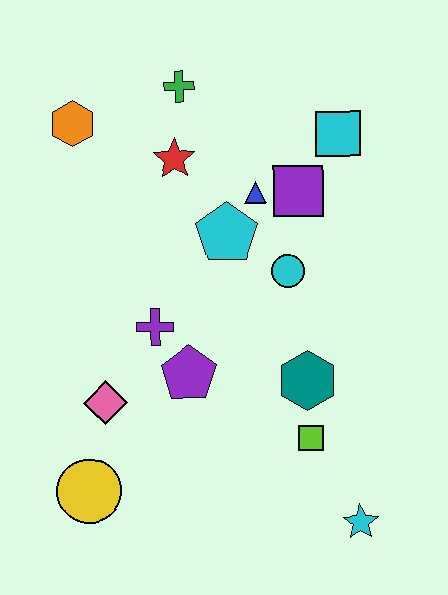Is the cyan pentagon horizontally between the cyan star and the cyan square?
No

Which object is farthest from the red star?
The cyan star is farthest from the red star.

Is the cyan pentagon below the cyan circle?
No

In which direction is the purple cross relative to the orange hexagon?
The purple cross is below the orange hexagon.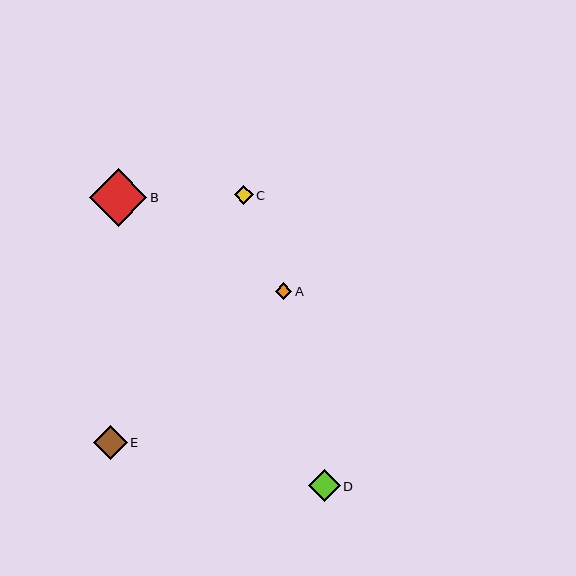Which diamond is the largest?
Diamond B is the largest with a size of approximately 57 pixels.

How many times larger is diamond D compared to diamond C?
Diamond D is approximately 1.7 times the size of diamond C.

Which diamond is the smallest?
Diamond A is the smallest with a size of approximately 16 pixels.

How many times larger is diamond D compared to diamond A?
Diamond D is approximately 2.0 times the size of diamond A.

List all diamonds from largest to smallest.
From largest to smallest: B, E, D, C, A.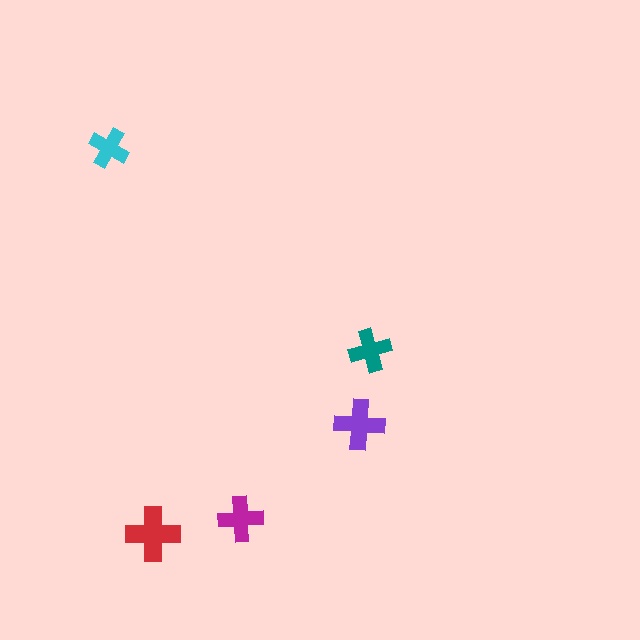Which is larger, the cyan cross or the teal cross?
The teal one.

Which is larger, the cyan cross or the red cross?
The red one.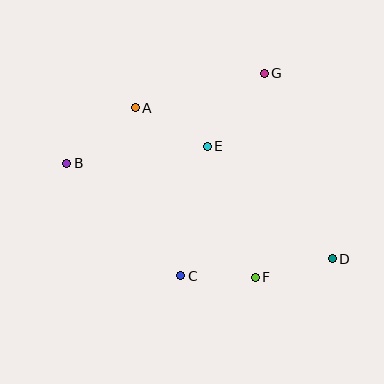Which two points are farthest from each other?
Points B and D are farthest from each other.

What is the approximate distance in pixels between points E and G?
The distance between E and G is approximately 92 pixels.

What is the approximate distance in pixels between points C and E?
The distance between C and E is approximately 132 pixels.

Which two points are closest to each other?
Points C and F are closest to each other.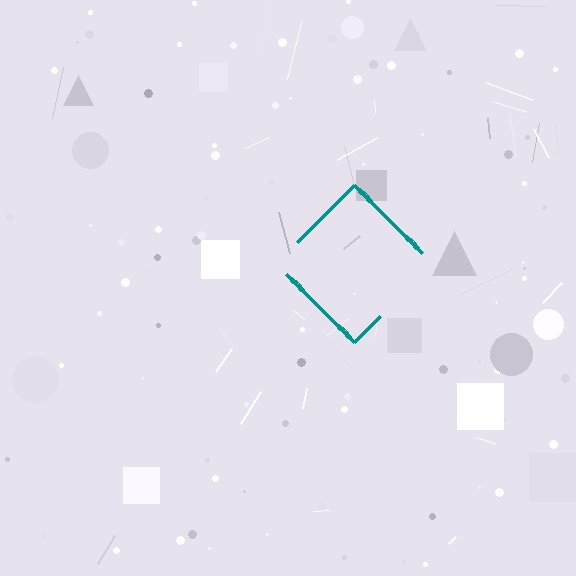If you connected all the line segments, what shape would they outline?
They would outline a diamond.